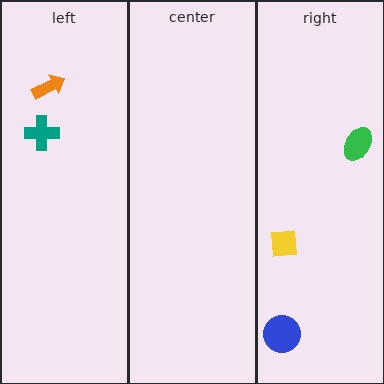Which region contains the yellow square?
The right region.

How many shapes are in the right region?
3.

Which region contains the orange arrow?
The left region.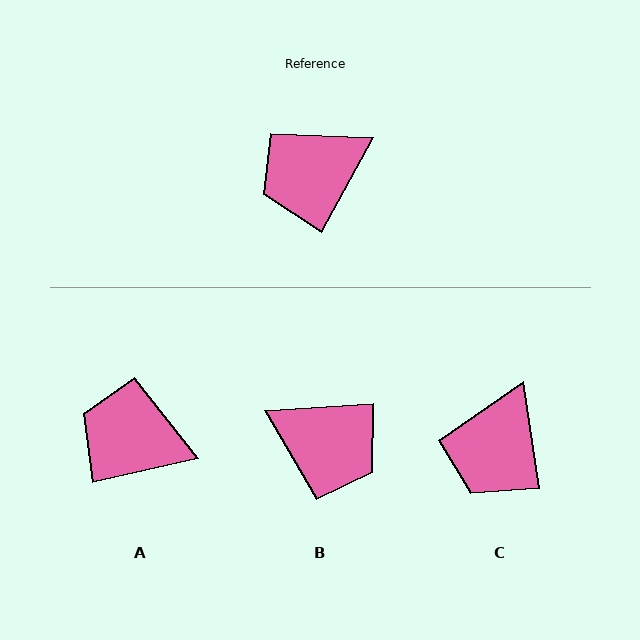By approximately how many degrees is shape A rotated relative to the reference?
Approximately 49 degrees clockwise.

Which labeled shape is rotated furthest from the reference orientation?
B, about 122 degrees away.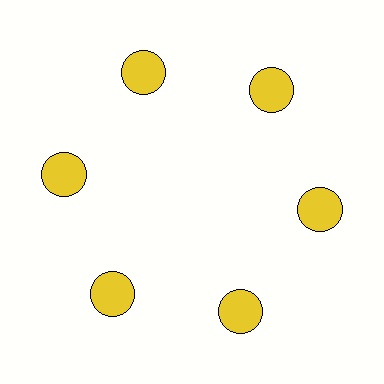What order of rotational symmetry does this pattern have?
This pattern has 6-fold rotational symmetry.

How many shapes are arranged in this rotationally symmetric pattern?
There are 6 shapes, arranged in 6 groups of 1.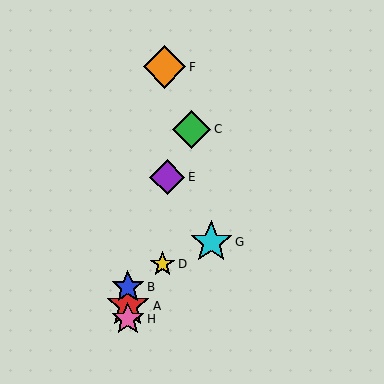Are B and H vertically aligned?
Yes, both are at x≈128.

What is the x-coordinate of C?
Object C is at x≈192.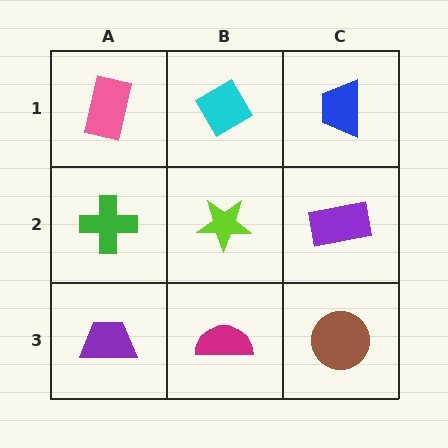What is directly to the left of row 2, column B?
A green cross.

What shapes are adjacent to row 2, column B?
A cyan diamond (row 1, column B), a magenta semicircle (row 3, column B), a green cross (row 2, column A), a purple rectangle (row 2, column C).